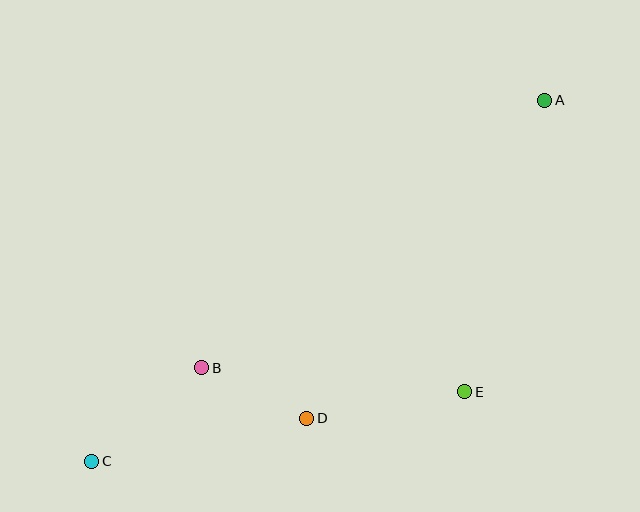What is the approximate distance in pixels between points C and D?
The distance between C and D is approximately 219 pixels.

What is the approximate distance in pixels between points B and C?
The distance between B and C is approximately 144 pixels.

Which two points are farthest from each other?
Points A and C are farthest from each other.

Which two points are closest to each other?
Points B and D are closest to each other.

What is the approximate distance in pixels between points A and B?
The distance between A and B is approximately 435 pixels.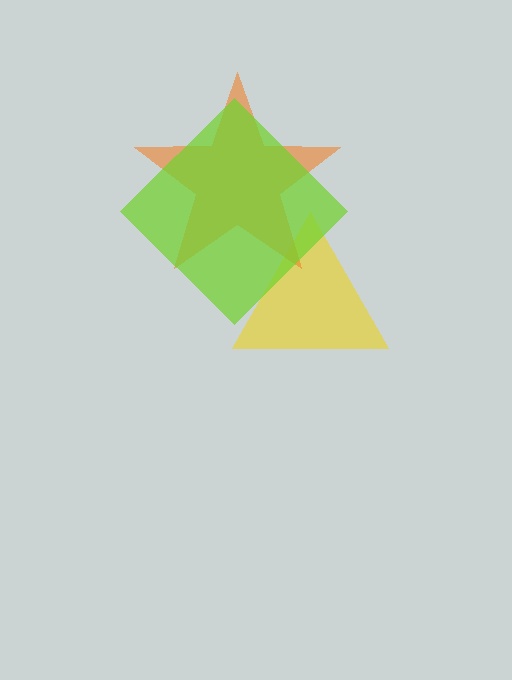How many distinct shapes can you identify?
There are 3 distinct shapes: a yellow triangle, an orange star, a lime diamond.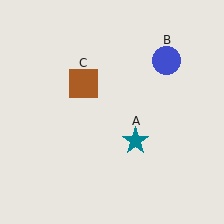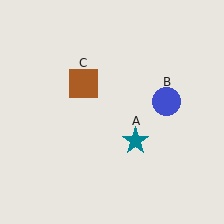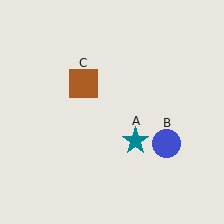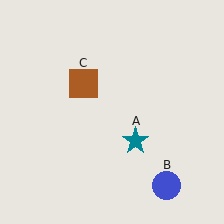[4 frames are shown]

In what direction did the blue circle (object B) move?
The blue circle (object B) moved down.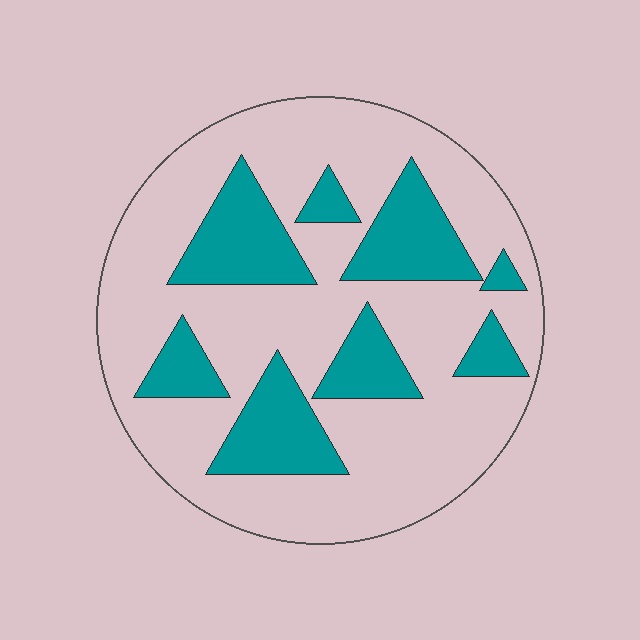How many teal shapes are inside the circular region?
8.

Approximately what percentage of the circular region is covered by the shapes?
Approximately 30%.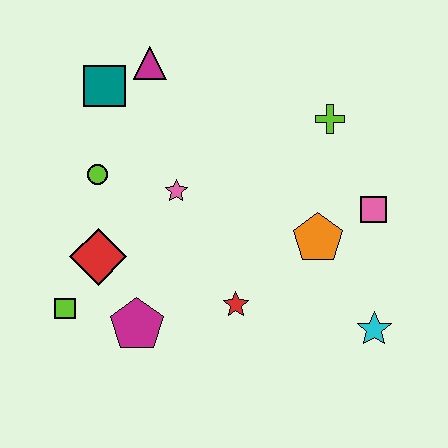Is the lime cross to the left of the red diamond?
No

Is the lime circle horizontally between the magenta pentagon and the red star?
No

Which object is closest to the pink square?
The orange pentagon is closest to the pink square.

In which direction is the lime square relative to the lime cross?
The lime square is to the left of the lime cross.